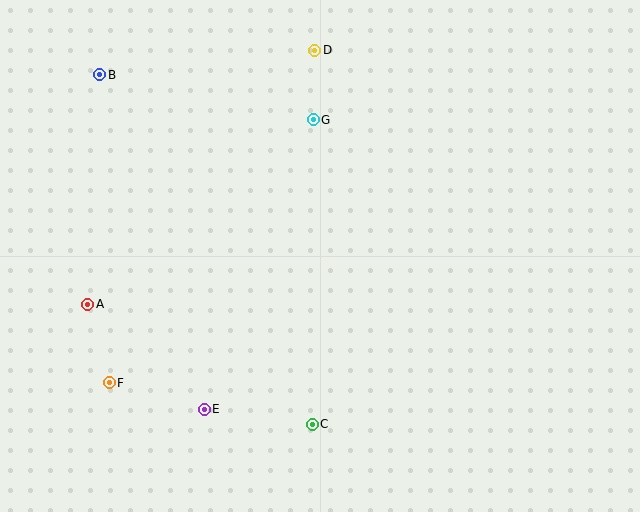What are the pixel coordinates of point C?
Point C is at (312, 424).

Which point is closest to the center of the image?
Point G at (313, 120) is closest to the center.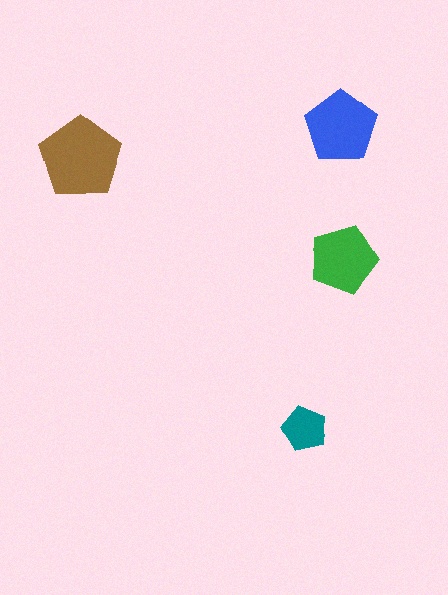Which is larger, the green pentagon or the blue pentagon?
The blue one.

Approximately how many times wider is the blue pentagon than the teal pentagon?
About 1.5 times wider.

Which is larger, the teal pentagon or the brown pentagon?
The brown one.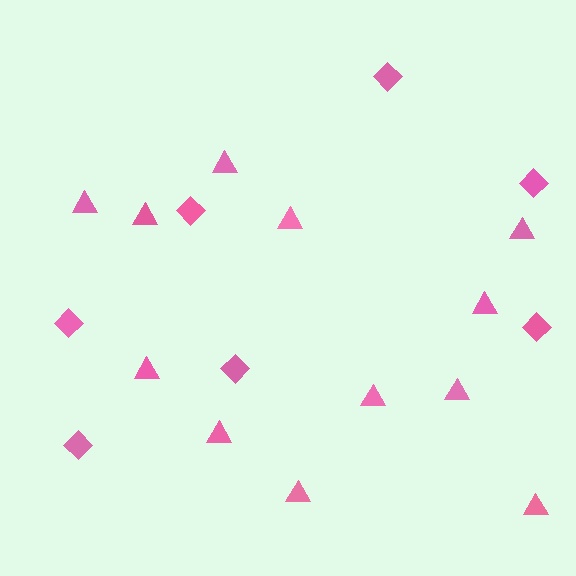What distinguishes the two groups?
There are 2 groups: one group of triangles (12) and one group of diamonds (7).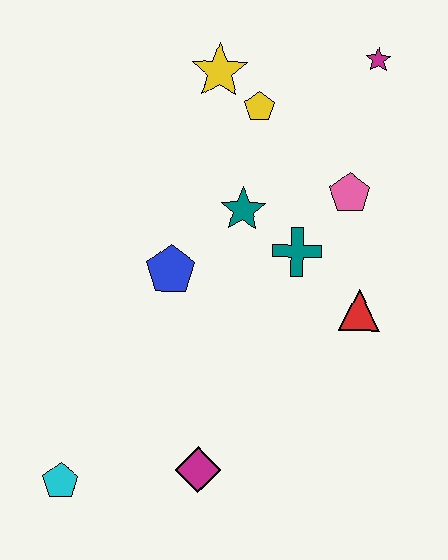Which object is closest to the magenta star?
The yellow pentagon is closest to the magenta star.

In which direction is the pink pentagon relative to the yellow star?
The pink pentagon is to the right of the yellow star.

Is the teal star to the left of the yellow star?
No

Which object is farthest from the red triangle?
The cyan pentagon is farthest from the red triangle.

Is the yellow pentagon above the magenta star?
No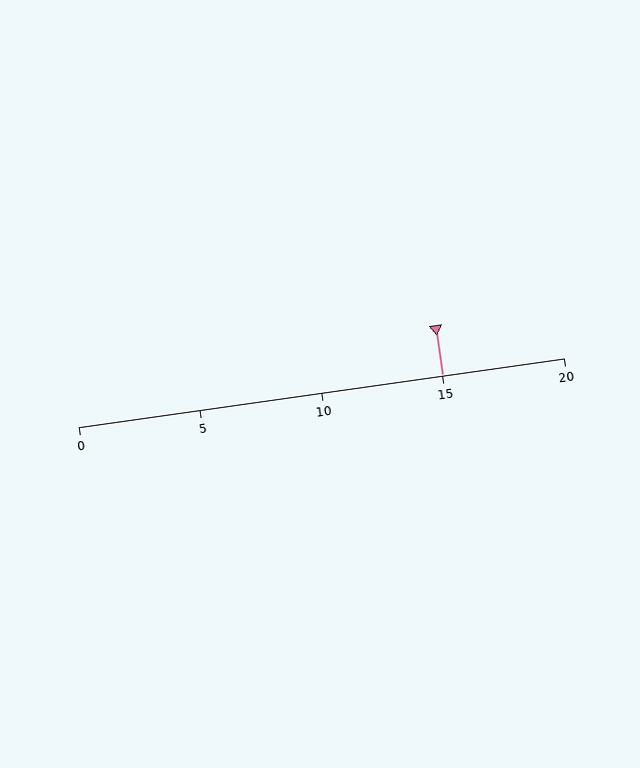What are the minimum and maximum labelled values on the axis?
The axis runs from 0 to 20.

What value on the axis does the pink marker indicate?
The marker indicates approximately 15.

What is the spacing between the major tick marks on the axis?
The major ticks are spaced 5 apart.